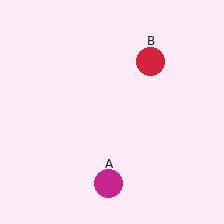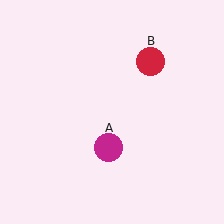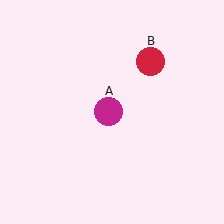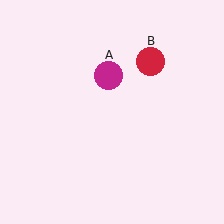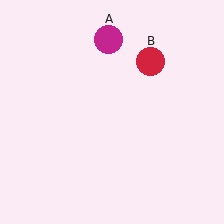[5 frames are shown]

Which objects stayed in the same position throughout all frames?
Red circle (object B) remained stationary.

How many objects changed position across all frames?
1 object changed position: magenta circle (object A).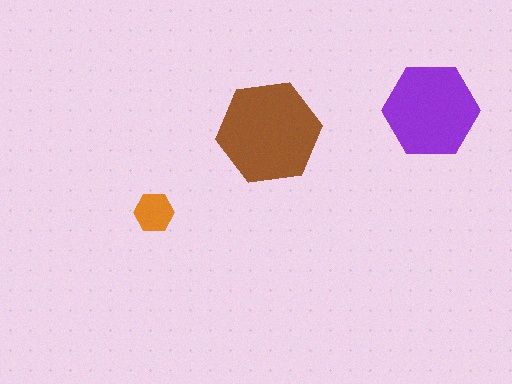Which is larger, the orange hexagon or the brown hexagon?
The brown one.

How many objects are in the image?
There are 3 objects in the image.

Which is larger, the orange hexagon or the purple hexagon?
The purple one.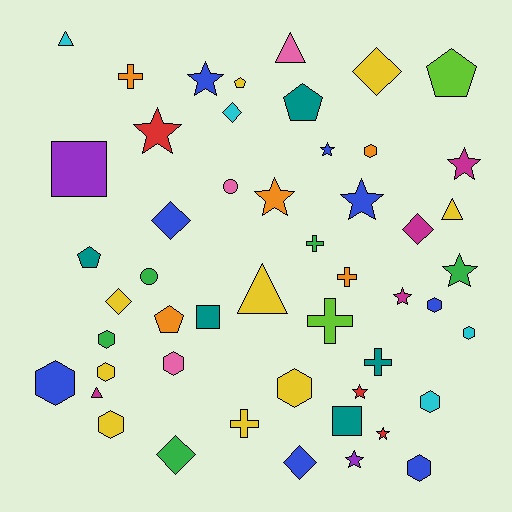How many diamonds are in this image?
There are 7 diamonds.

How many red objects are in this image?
There are 3 red objects.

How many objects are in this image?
There are 50 objects.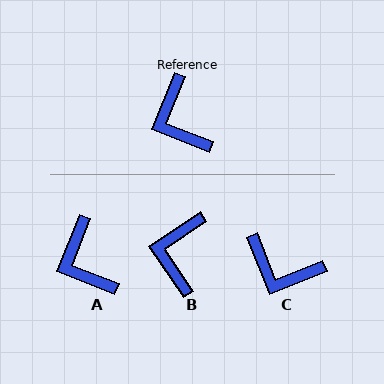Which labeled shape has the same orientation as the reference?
A.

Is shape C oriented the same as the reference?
No, it is off by about 43 degrees.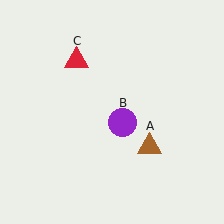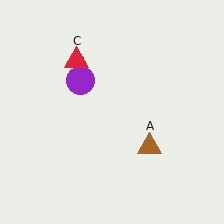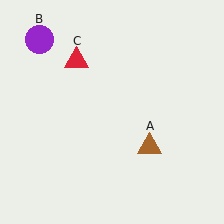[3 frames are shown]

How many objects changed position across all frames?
1 object changed position: purple circle (object B).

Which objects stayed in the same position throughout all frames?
Brown triangle (object A) and red triangle (object C) remained stationary.